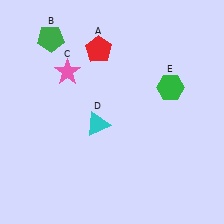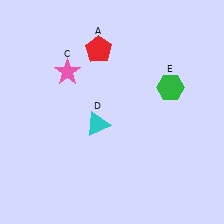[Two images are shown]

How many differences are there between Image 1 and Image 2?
There is 1 difference between the two images.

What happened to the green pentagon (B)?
The green pentagon (B) was removed in Image 2. It was in the top-left area of Image 1.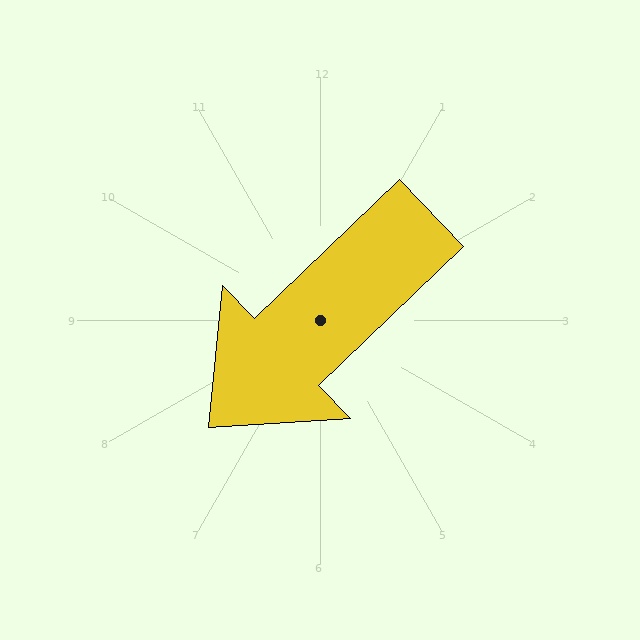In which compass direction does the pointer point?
Southwest.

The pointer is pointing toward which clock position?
Roughly 8 o'clock.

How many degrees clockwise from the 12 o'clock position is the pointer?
Approximately 226 degrees.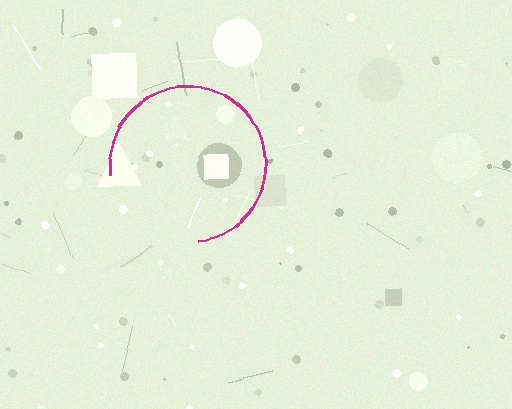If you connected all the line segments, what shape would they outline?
They would outline a circle.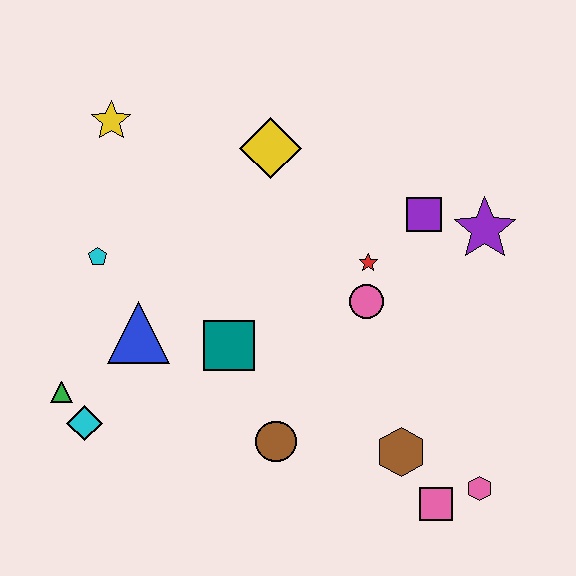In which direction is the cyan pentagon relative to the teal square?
The cyan pentagon is to the left of the teal square.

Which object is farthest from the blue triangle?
The pink hexagon is farthest from the blue triangle.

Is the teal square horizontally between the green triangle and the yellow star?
No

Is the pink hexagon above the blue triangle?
No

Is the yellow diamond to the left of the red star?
Yes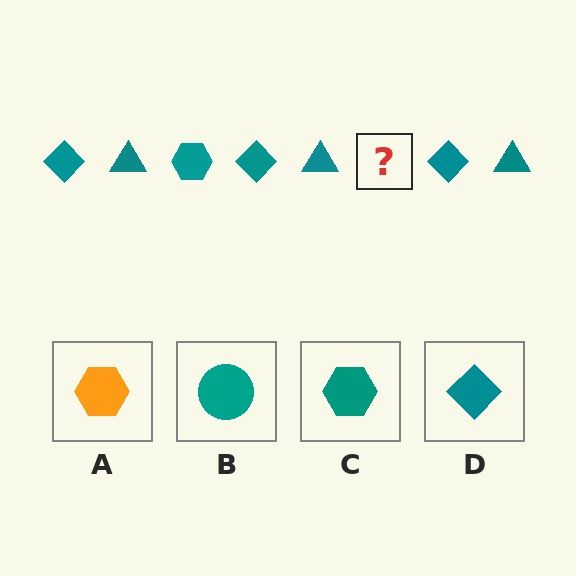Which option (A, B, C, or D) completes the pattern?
C.